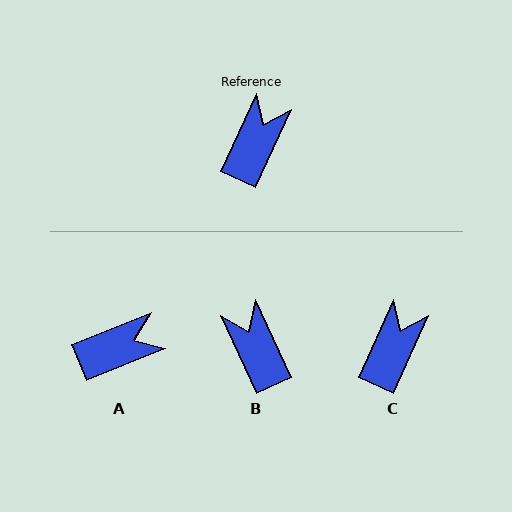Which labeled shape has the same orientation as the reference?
C.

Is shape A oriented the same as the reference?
No, it is off by about 44 degrees.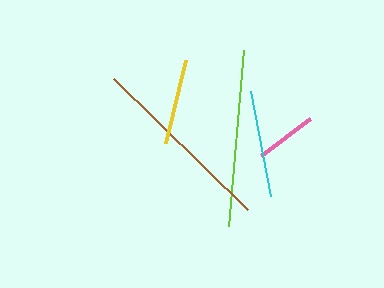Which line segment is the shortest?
The pink line is the shortest at approximately 61 pixels.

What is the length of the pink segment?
The pink segment is approximately 61 pixels long.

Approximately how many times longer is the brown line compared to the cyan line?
The brown line is approximately 1.8 times the length of the cyan line.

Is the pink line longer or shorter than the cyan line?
The cyan line is longer than the pink line.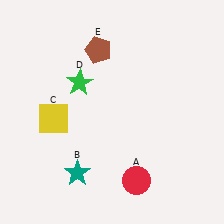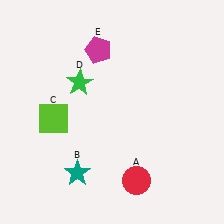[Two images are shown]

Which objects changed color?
C changed from yellow to lime. E changed from brown to magenta.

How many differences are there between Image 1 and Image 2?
There are 2 differences between the two images.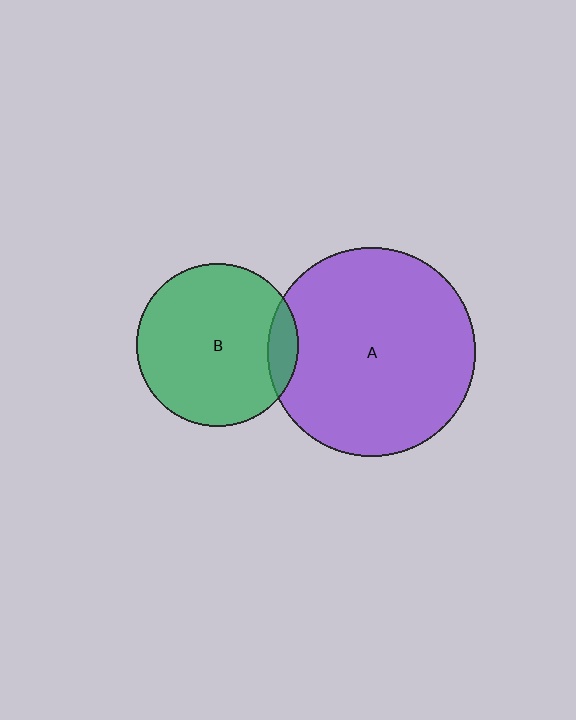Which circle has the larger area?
Circle A (purple).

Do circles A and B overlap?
Yes.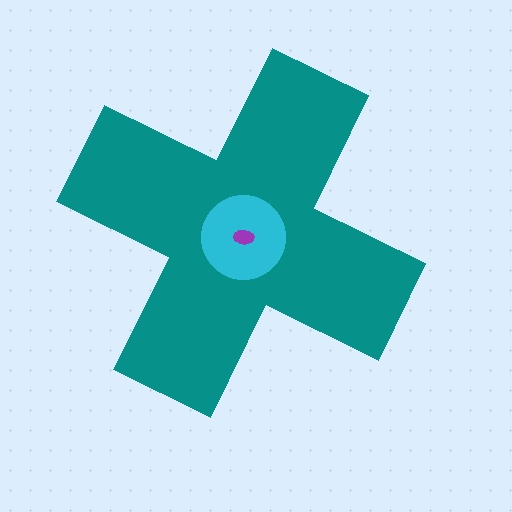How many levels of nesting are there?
3.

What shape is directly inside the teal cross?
The cyan circle.